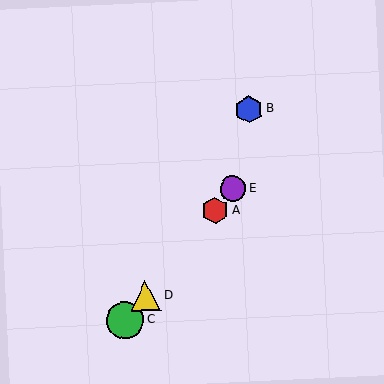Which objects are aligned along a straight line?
Objects A, C, D, E are aligned along a straight line.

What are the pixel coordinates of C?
Object C is at (125, 320).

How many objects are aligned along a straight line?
4 objects (A, C, D, E) are aligned along a straight line.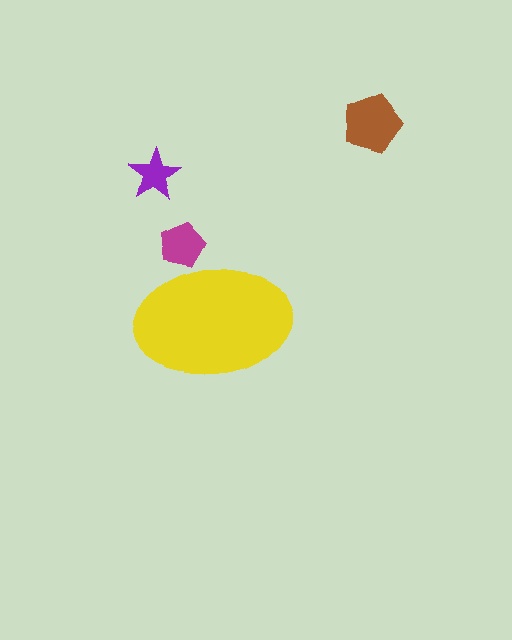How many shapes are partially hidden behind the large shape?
1 shape is partially hidden.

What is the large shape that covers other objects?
A yellow ellipse.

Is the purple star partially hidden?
No, the purple star is fully visible.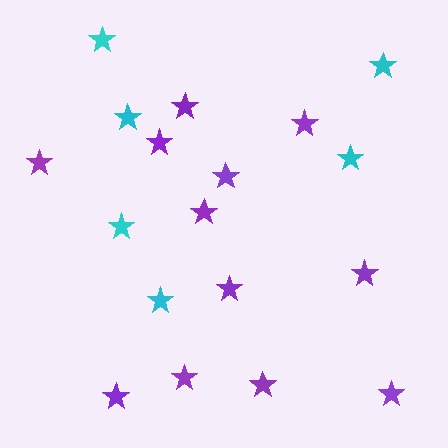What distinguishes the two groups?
There are 2 groups: one group of cyan stars (6) and one group of purple stars (12).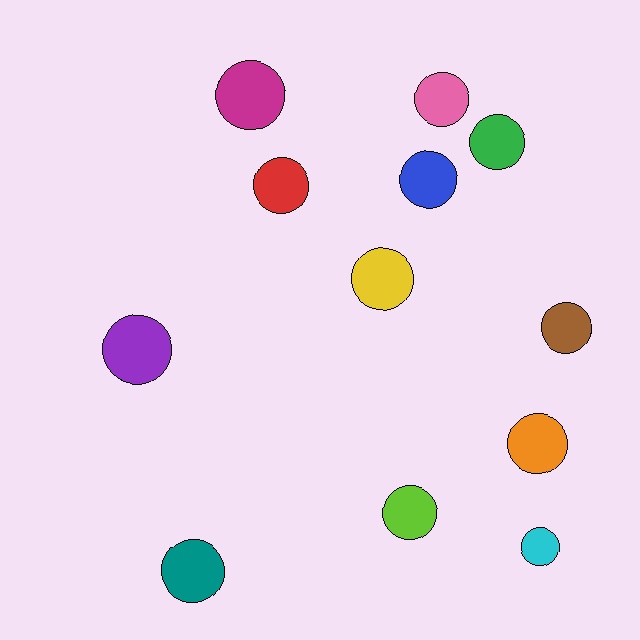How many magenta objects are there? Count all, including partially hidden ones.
There is 1 magenta object.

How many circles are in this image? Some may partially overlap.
There are 12 circles.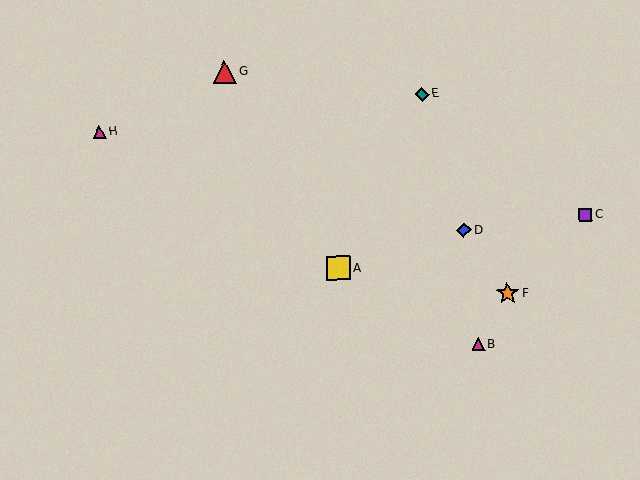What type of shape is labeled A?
Shape A is a yellow square.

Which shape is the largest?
The yellow square (labeled A) is the largest.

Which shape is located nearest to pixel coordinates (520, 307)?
The orange star (labeled F) at (507, 294) is nearest to that location.